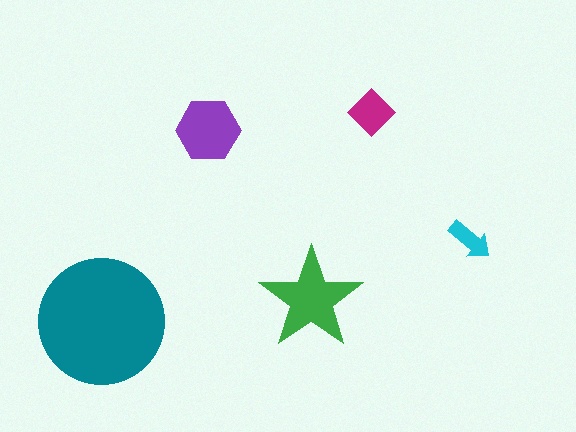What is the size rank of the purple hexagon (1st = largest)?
3rd.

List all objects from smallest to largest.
The cyan arrow, the magenta diamond, the purple hexagon, the green star, the teal circle.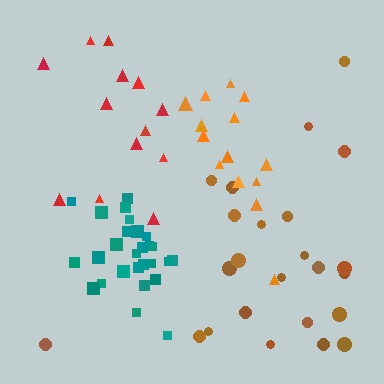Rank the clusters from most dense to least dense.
teal, orange, brown, red.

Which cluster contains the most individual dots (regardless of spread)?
Teal (27).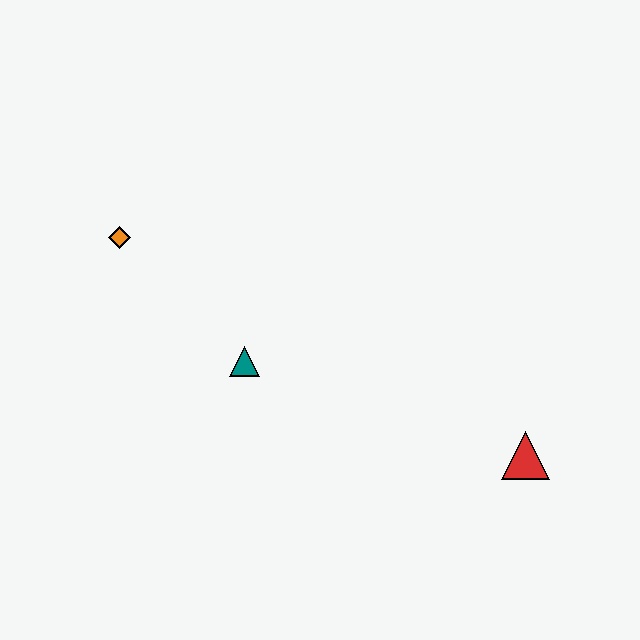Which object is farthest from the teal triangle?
The red triangle is farthest from the teal triangle.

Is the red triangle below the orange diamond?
Yes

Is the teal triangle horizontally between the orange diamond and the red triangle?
Yes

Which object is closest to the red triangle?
The teal triangle is closest to the red triangle.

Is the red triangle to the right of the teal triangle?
Yes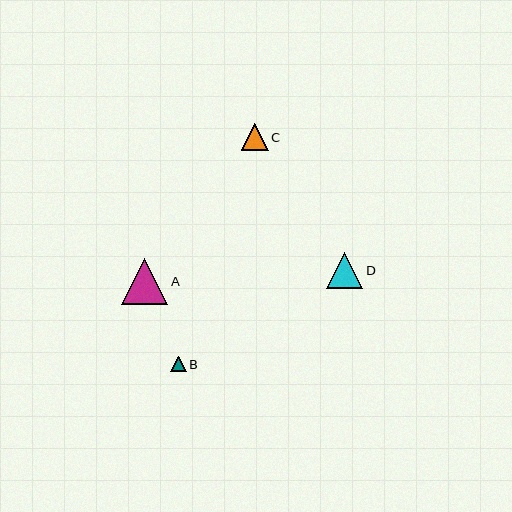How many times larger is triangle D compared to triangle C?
Triangle D is approximately 1.3 times the size of triangle C.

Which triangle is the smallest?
Triangle B is the smallest with a size of approximately 15 pixels.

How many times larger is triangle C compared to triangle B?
Triangle C is approximately 1.7 times the size of triangle B.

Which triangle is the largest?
Triangle A is the largest with a size of approximately 46 pixels.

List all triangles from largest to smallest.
From largest to smallest: A, D, C, B.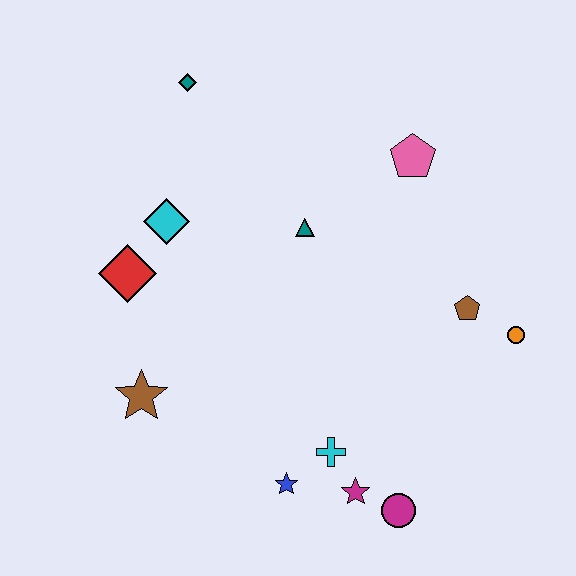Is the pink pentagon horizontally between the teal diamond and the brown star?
No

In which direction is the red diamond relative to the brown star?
The red diamond is above the brown star.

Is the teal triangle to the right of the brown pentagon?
No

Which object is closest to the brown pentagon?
The orange circle is closest to the brown pentagon.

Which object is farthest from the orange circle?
The teal diamond is farthest from the orange circle.